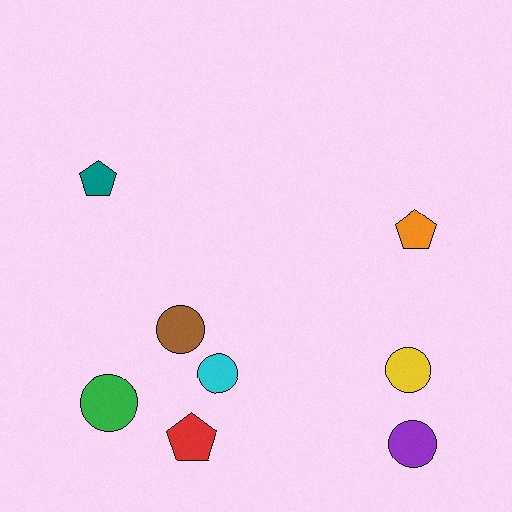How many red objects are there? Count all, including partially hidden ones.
There is 1 red object.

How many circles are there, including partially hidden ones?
There are 5 circles.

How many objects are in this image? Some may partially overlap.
There are 8 objects.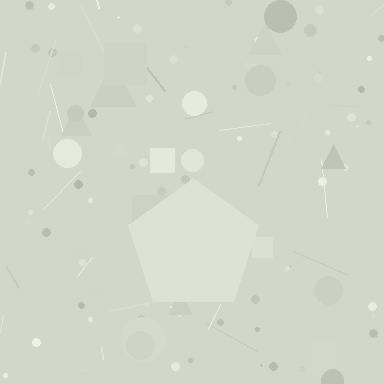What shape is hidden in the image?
A pentagon is hidden in the image.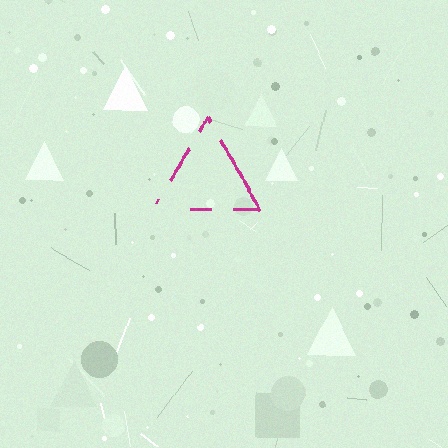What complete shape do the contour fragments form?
The contour fragments form a triangle.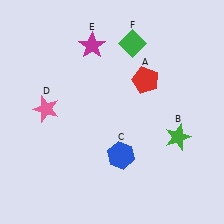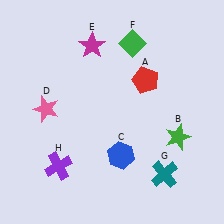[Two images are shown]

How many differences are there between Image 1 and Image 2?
There are 2 differences between the two images.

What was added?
A teal cross (G), a purple cross (H) were added in Image 2.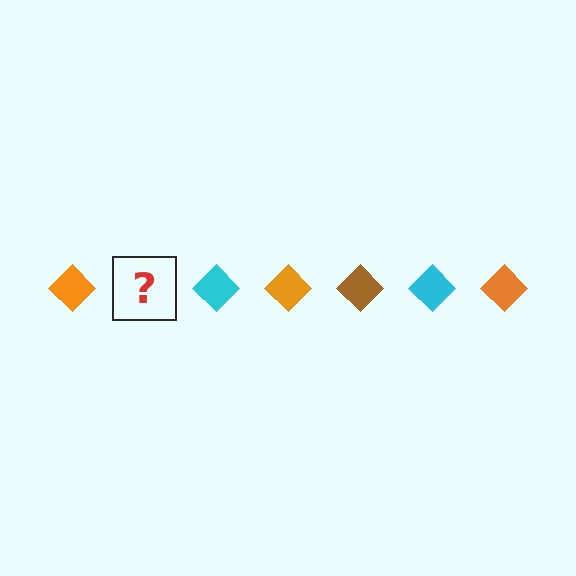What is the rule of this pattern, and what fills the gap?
The rule is that the pattern cycles through orange, brown, cyan diamonds. The gap should be filled with a brown diamond.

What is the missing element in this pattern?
The missing element is a brown diamond.